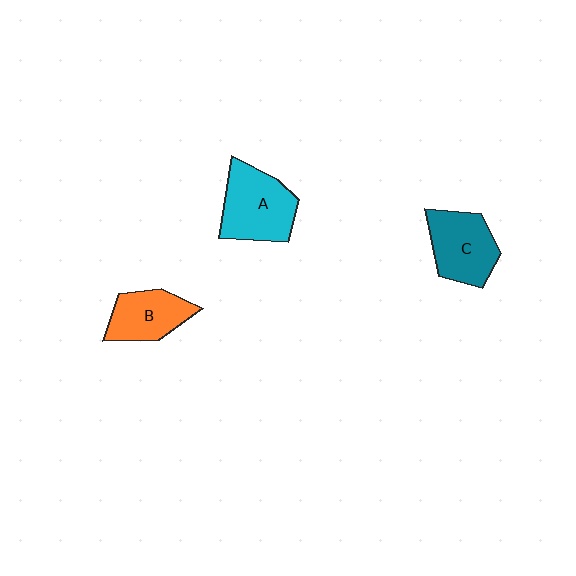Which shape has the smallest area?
Shape B (orange).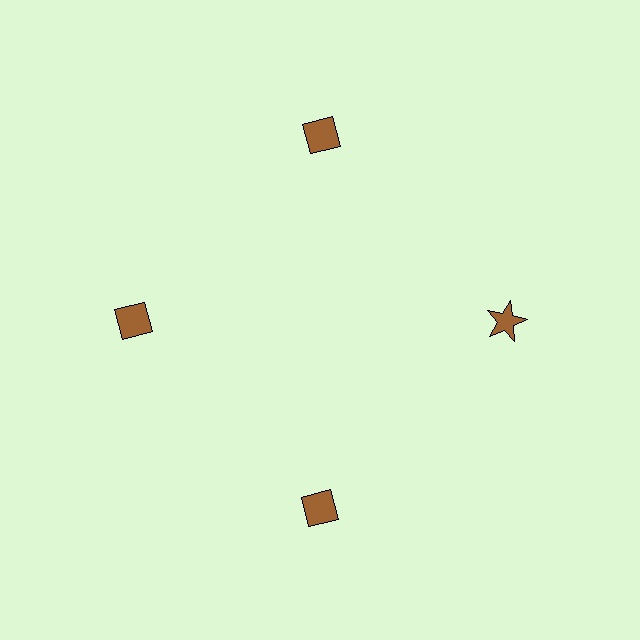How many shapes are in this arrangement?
There are 4 shapes arranged in a ring pattern.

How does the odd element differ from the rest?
It has a different shape: star instead of diamond.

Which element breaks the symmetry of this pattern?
The brown star at roughly the 3 o'clock position breaks the symmetry. All other shapes are brown diamonds.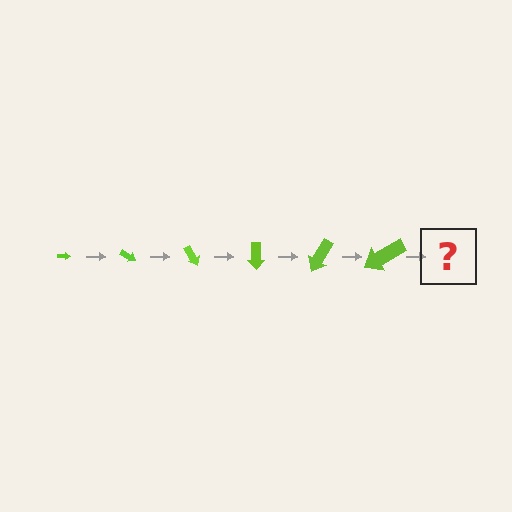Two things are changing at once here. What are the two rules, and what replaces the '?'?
The two rules are that the arrow grows larger each step and it rotates 30 degrees each step. The '?' should be an arrow, larger than the previous one and rotated 180 degrees from the start.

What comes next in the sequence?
The next element should be an arrow, larger than the previous one and rotated 180 degrees from the start.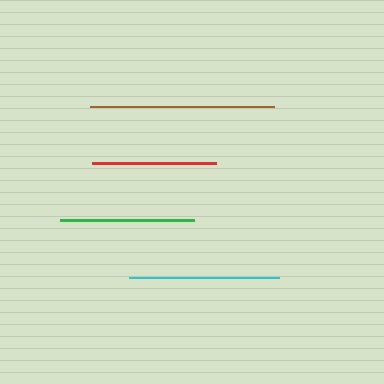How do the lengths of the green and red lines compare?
The green and red lines are approximately the same length.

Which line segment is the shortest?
The red line is the shortest at approximately 124 pixels.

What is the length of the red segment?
The red segment is approximately 124 pixels long.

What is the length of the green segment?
The green segment is approximately 134 pixels long.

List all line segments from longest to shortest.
From longest to shortest: brown, cyan, green, red.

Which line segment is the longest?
The brown line is the longest at approximately 184 pixels.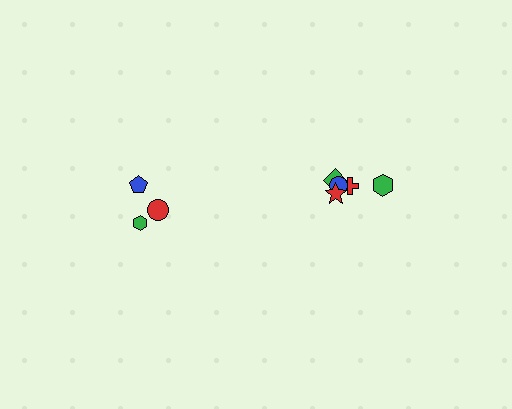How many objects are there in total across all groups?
There are 8 objects.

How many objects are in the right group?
There are 5 objects.